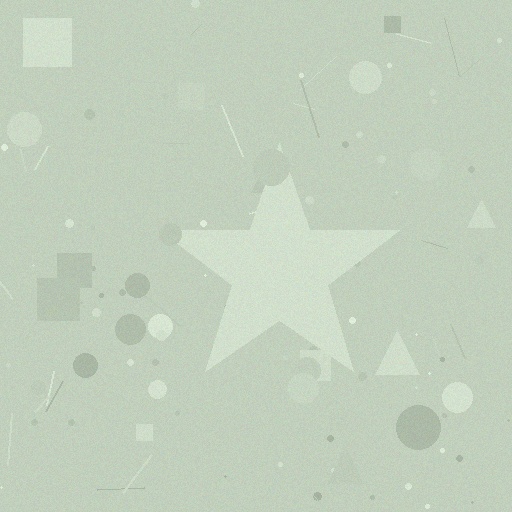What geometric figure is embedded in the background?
A star is embedded in the background.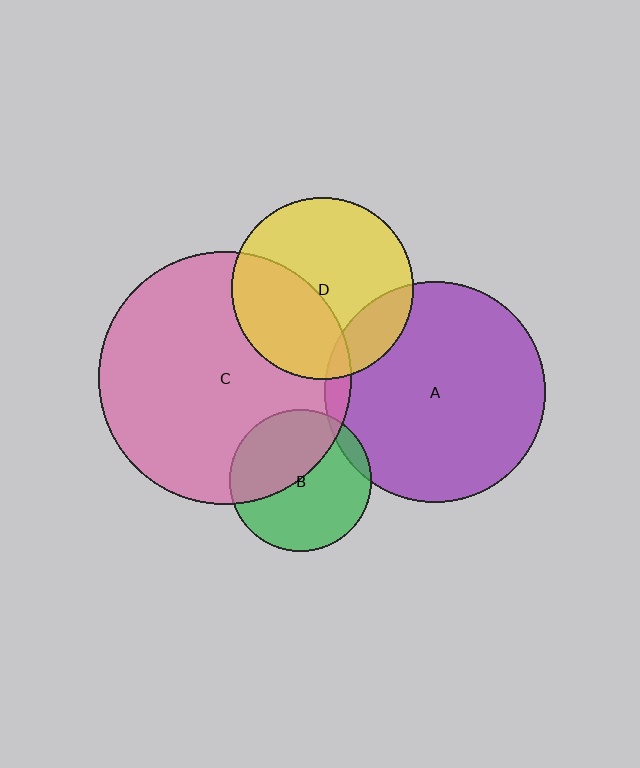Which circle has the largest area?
Circle C (pink).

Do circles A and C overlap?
Yes.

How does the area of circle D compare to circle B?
Approximately 1.6 times.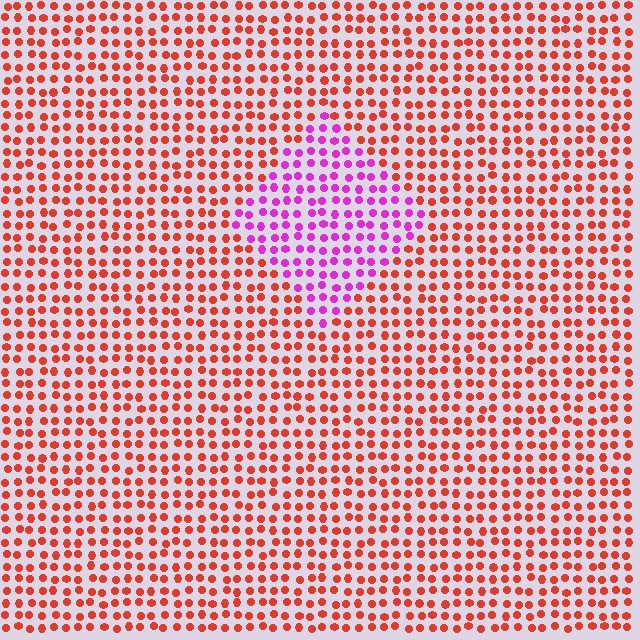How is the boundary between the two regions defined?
The boundary is defined purely by a slight shift in hue (about 62 degrees). Spacing, size, and orientation are identical on both sides.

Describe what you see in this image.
The image is filled with small red elements in a uniform arrangement. A diamond-shaped region is visible where the elements are tinted to a slightly different hue, forming a subtle color boundary.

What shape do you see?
I see a diamond.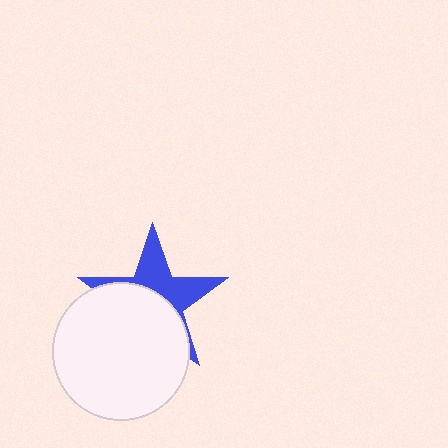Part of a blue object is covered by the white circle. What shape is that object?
It is a star.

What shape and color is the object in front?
The object in front is a white circle.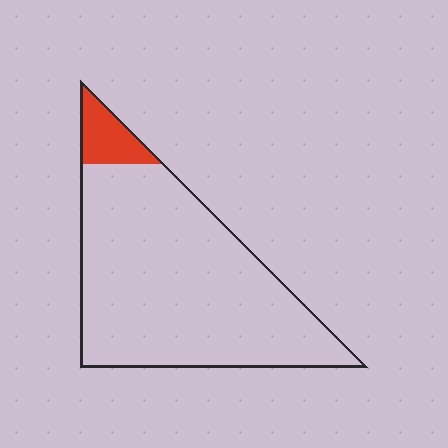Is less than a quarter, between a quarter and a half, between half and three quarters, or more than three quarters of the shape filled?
Less than a quarter.